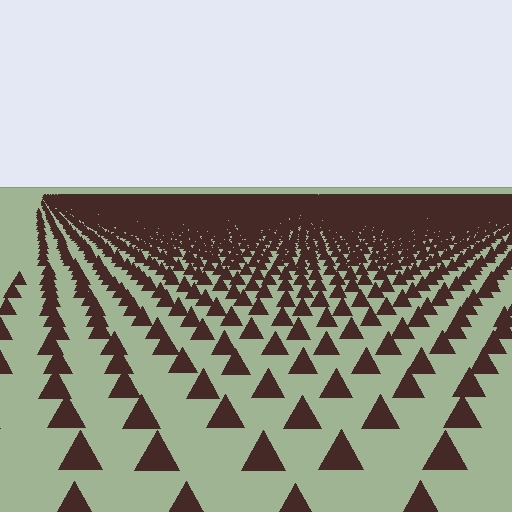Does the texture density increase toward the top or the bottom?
Density increases toward the top.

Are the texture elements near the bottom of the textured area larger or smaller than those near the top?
Larger. Near the bottom, elements are closer to the viewer and appear at a bigger on-screen size.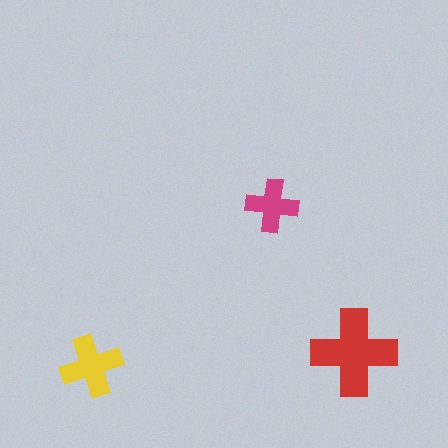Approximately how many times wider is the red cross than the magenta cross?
About 1.5 times wider.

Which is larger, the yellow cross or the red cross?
The red one.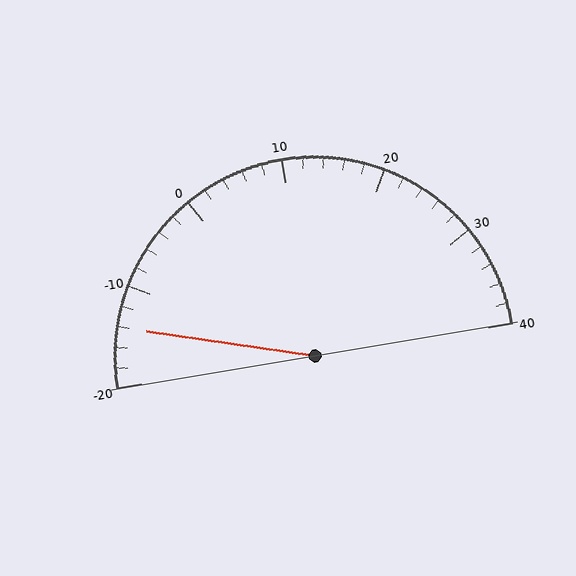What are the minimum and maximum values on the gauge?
The gauge ranges from -20 to 40.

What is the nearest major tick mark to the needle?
The nearest major tick mark is -10.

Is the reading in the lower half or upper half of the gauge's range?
The reading is in the lower half of the range (-20 to 40).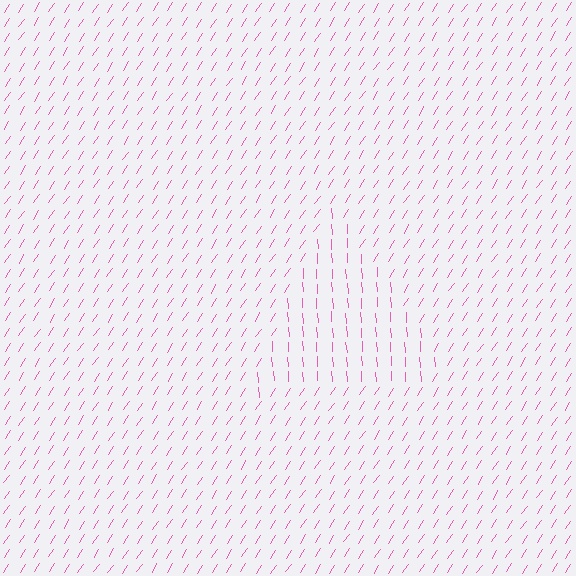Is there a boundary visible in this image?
Yes, there is a texture boundary formed by a change in line orientation.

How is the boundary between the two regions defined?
The boundary is defined purely by a change in line orientation (approximately 37 degrees difference). All lines are the same color and thickness.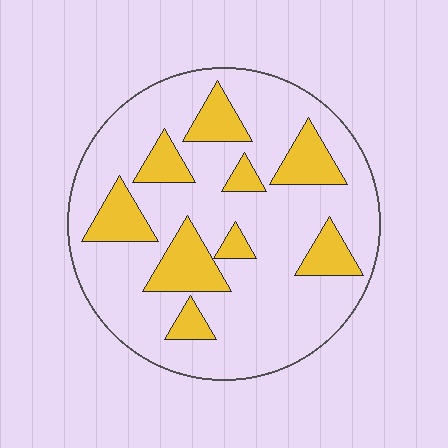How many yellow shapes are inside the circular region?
9.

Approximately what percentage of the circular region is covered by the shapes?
Approximately 25%.